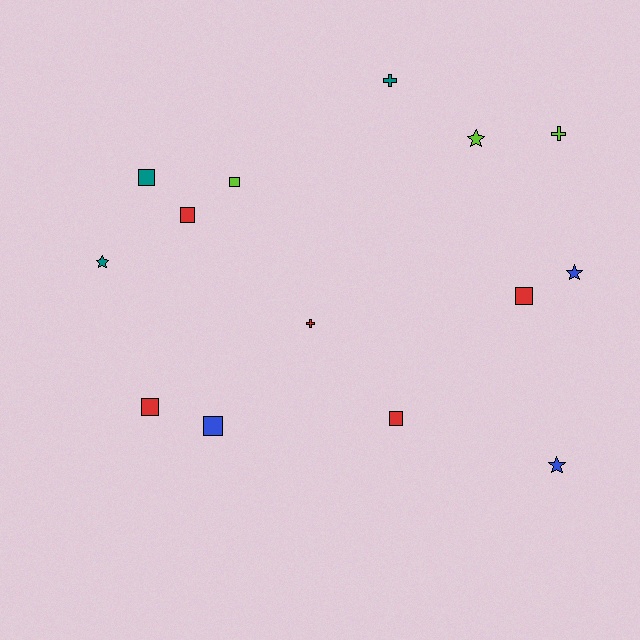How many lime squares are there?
There is 1 lime square.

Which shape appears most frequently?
Square, with 7 objects.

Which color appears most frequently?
Red, with 5 objects.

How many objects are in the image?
There are 14 objects.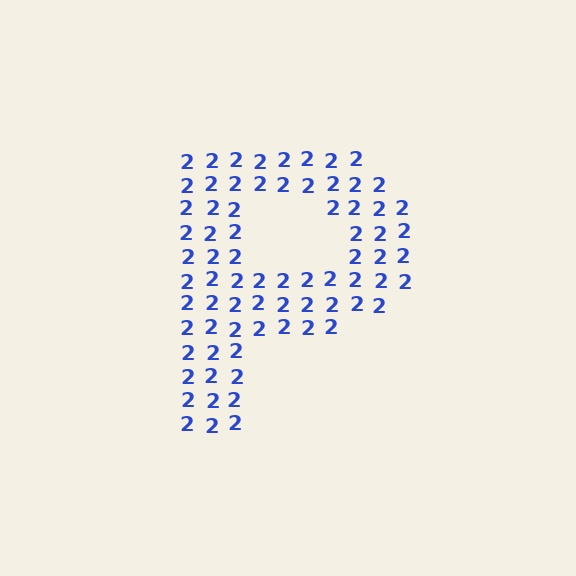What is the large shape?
The large shape is the letter P.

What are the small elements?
The small elements are digit 2's.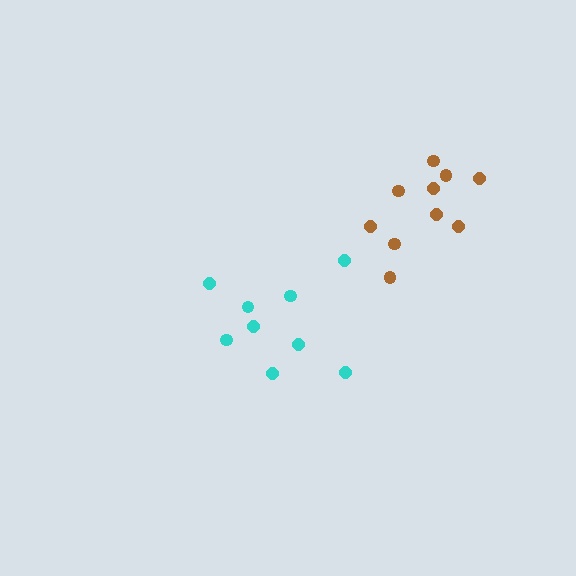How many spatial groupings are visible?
There are 2 spatial groupings.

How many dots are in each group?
Group 1: 10 dots, Group 2: 9 dots (19 total).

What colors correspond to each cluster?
The clusters are colored: brown, cyan.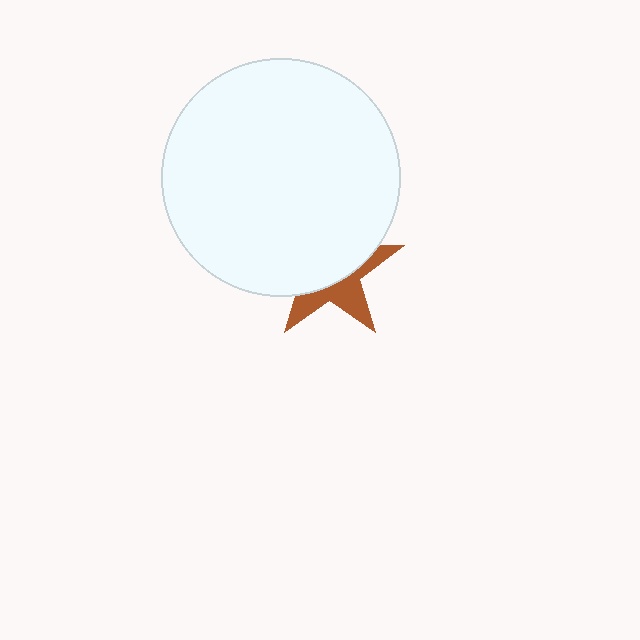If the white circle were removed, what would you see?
You would see the complete brown star.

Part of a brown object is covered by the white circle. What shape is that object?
It is a star.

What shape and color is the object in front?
The object in front is a white circle.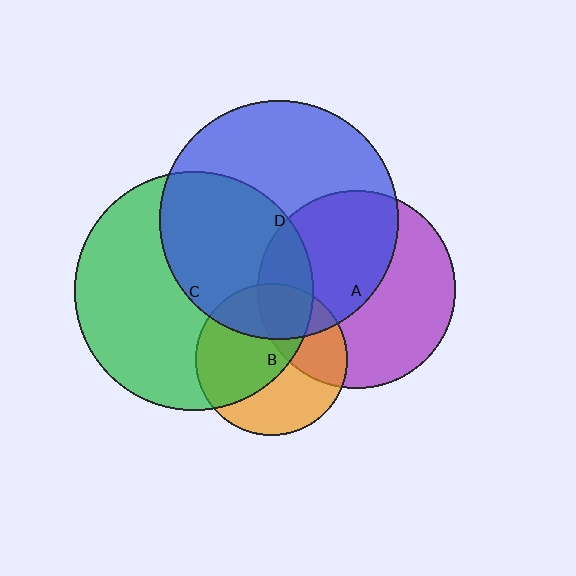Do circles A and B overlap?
Yes.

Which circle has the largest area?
Circle D (blue).